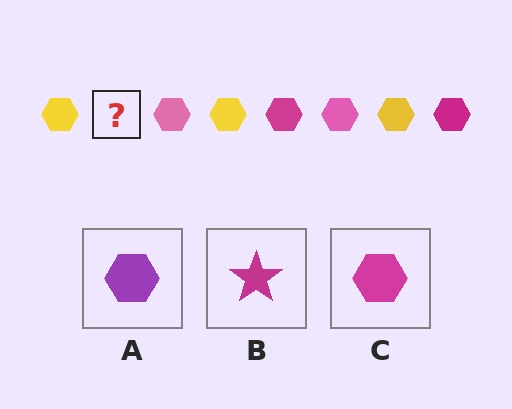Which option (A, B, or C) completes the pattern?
C.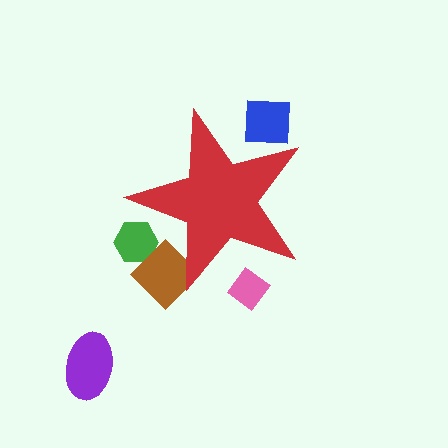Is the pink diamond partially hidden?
Yes, the pink diamond is partially hidden behind the red star.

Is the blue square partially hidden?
Yes, the blue square is partially hidden behind the red star.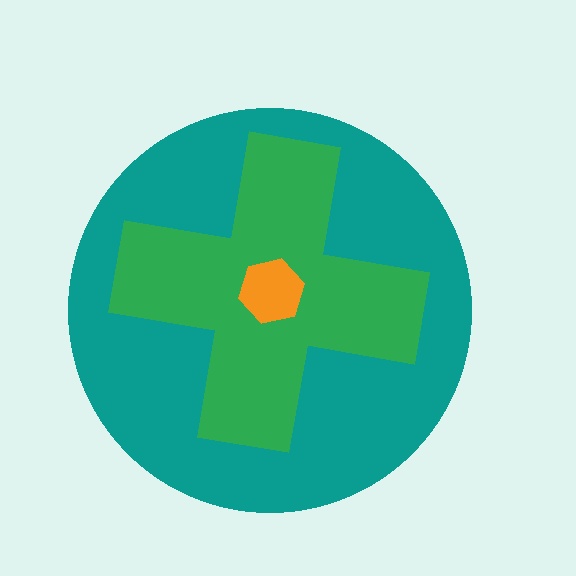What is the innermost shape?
The orange hexagon.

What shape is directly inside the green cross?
The orange hexagon.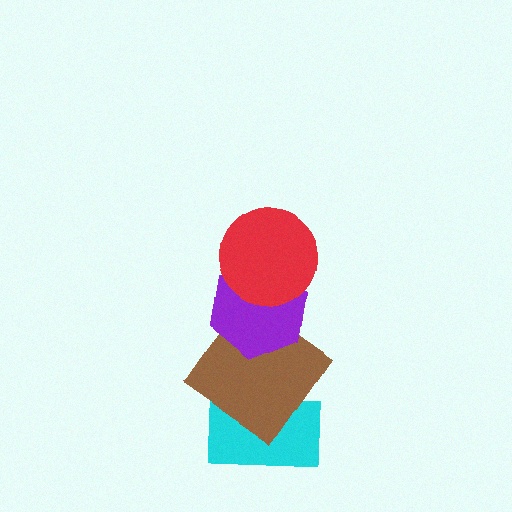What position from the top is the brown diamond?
The brown diamond is 3rd from the top.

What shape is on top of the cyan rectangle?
The brown diamond is on top of the cyan rectangle.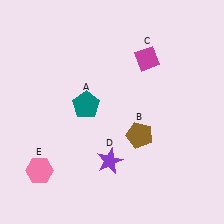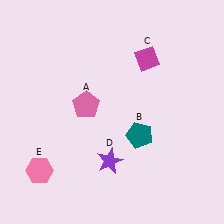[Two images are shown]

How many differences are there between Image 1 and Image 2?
There are 2 differences between the two images.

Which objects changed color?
A changed from teal to pink. B changed from brown to teal.